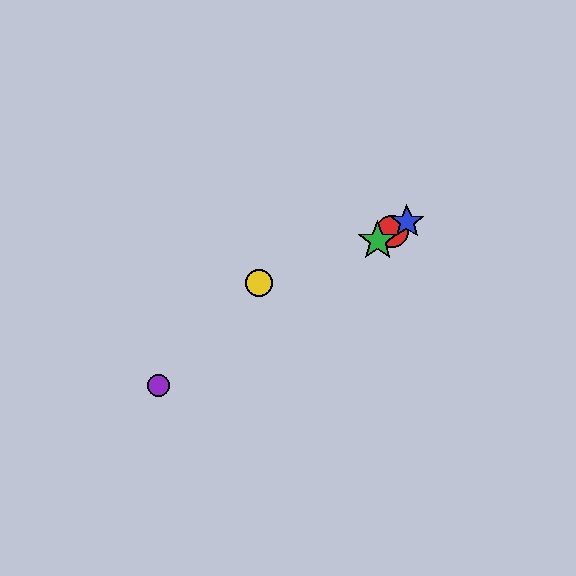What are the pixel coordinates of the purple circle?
The purple circle is at (159, 385).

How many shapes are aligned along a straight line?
4 shapes (the red circle, the blue star, the green star, the purple circle) are aligned along a straight line.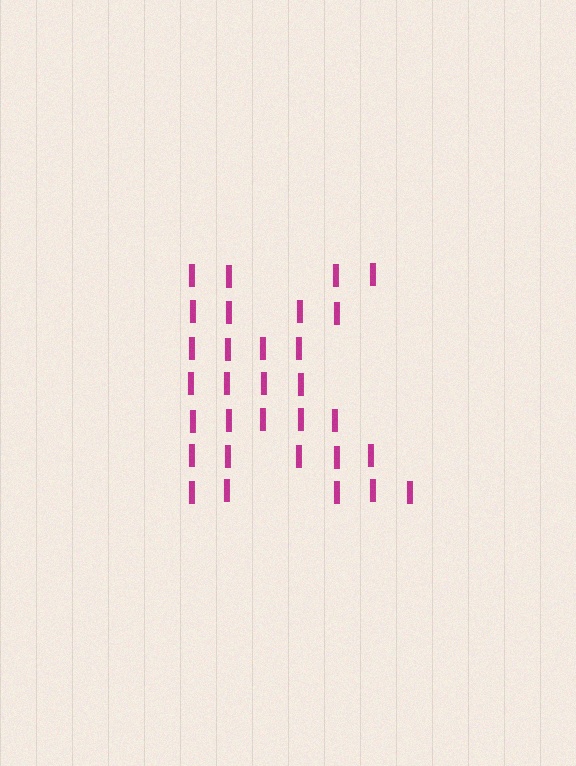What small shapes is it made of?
It is made of small letter I's.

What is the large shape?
The large shape is the letter K.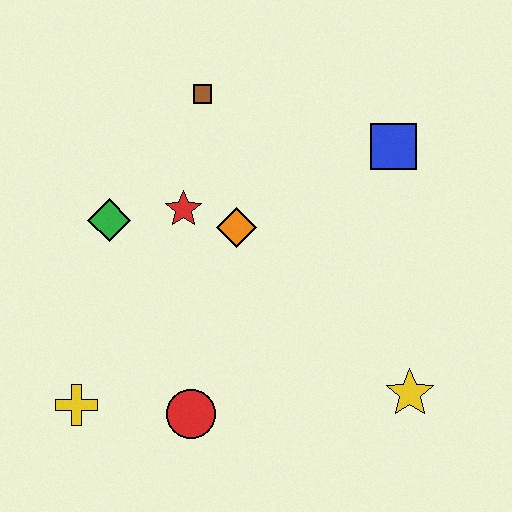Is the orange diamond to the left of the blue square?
Yes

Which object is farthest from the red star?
The yellow star is farthest from the red star.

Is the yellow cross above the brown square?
No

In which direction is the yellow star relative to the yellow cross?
The yellow star is to the right of the yellow cross.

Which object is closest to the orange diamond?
The red star is closest to the orange diamond.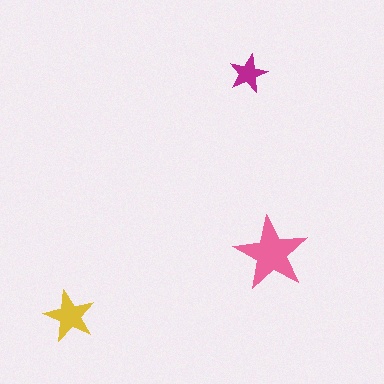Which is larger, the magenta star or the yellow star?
The yellow one.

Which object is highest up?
The magenta star is topmost.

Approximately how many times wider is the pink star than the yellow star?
About 1.5 times wider.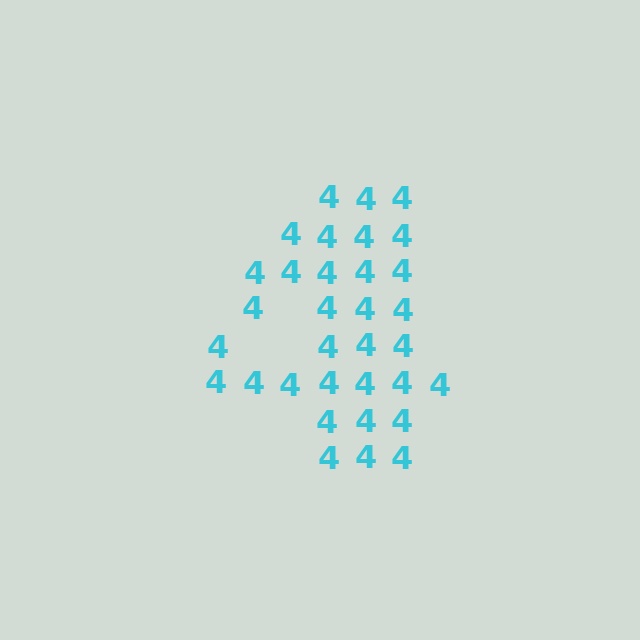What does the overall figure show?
The overall figure shows the digit 4.